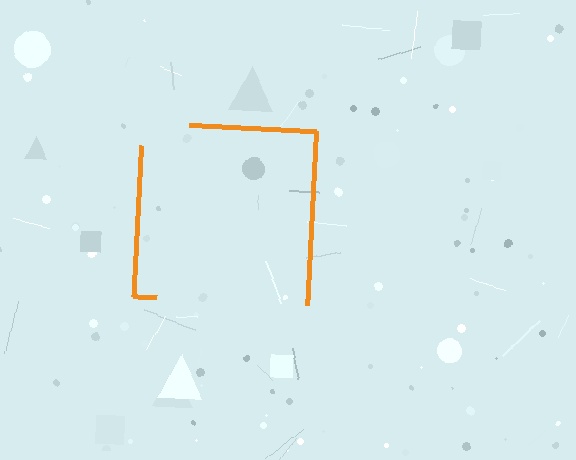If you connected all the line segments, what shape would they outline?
They would outline a square.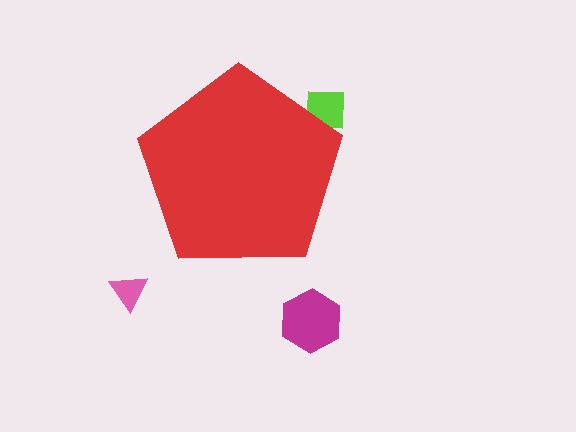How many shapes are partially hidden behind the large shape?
1 shape is partially hidden.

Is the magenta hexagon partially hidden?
No, the magenta hexagon is fully visible.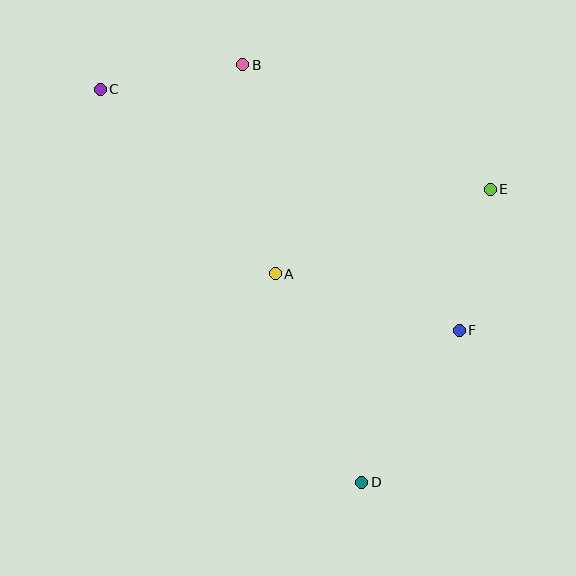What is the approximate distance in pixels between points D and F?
The distance between D and F is approximately 181 pixels.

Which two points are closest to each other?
Points E and F are closest to each other.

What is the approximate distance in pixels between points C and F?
The distance between C and F is approximately 432 pixels.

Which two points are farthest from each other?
Points C and D are farthest from each other.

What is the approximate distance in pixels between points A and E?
The distance between A and E is approximately 231 pixels.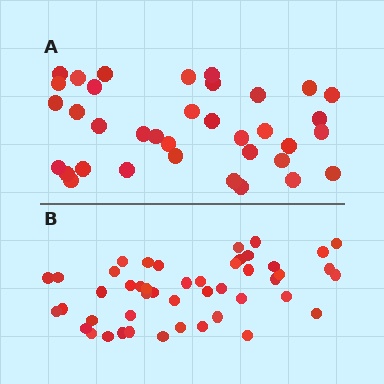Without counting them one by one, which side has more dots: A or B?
Region B (the bottom region) has more dots.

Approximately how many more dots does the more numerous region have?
Region B has roughly 12 or so more dots than region A.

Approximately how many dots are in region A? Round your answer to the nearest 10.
About 40 dots. (The exact count is 36, which rounds to 40.)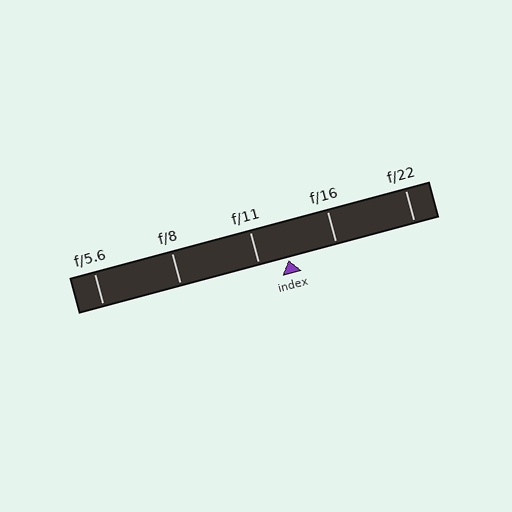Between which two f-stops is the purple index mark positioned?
The index mark is between f/11 and f/16.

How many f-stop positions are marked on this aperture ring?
There are 5 f-stop positions marked.